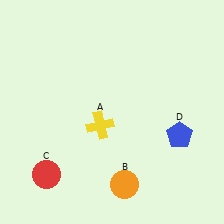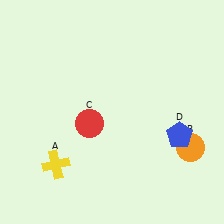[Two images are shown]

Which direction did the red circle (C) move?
The red circle (C) moved up.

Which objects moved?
The objects that moved are: the yellow cross (A), the orange circle (B), the red circle (C).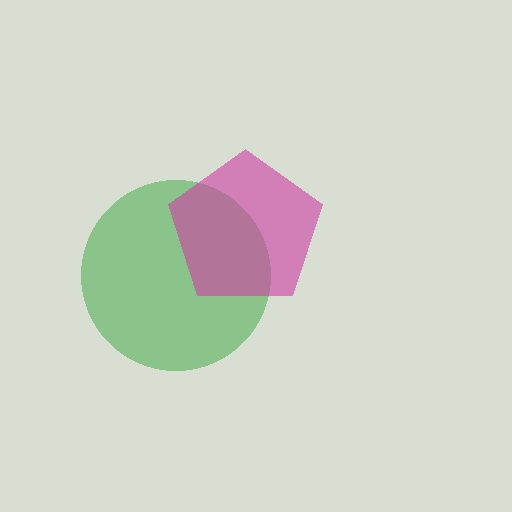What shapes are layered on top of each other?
The layered shapes are: a green circle, a magenta pentagon.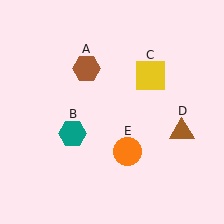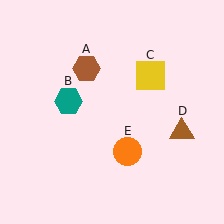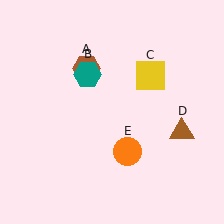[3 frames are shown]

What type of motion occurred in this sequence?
The teal hexagon (object B) rotated clockwise around the center of the scene.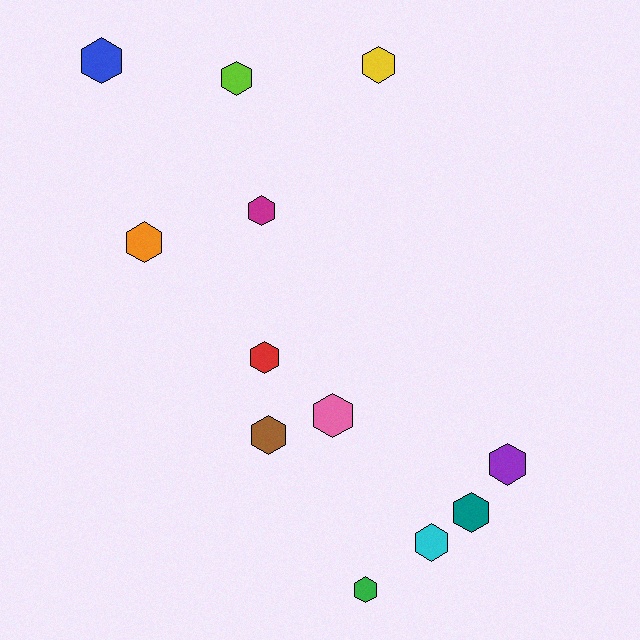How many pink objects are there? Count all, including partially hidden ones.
There is 1 pink object.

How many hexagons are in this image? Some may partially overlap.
There are 12 hexagons.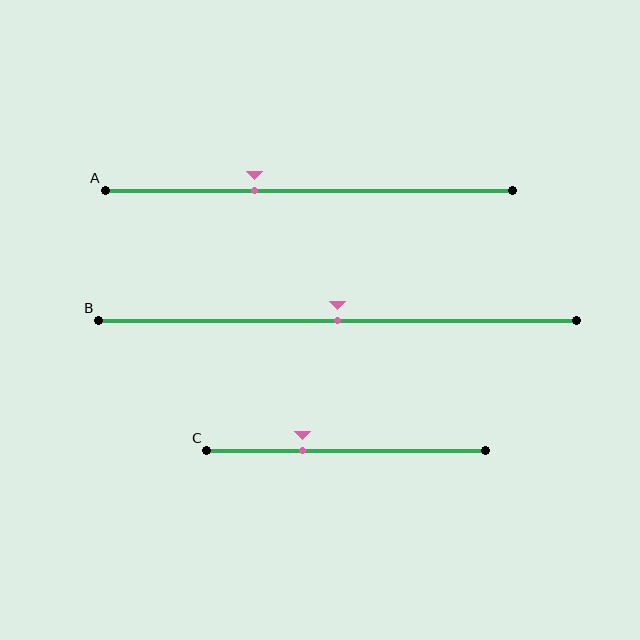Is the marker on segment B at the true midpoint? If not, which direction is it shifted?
Yes, the marker on segment B is at the true midpoint.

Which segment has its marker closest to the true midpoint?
Segment B has its marker closest to the true midpoint.